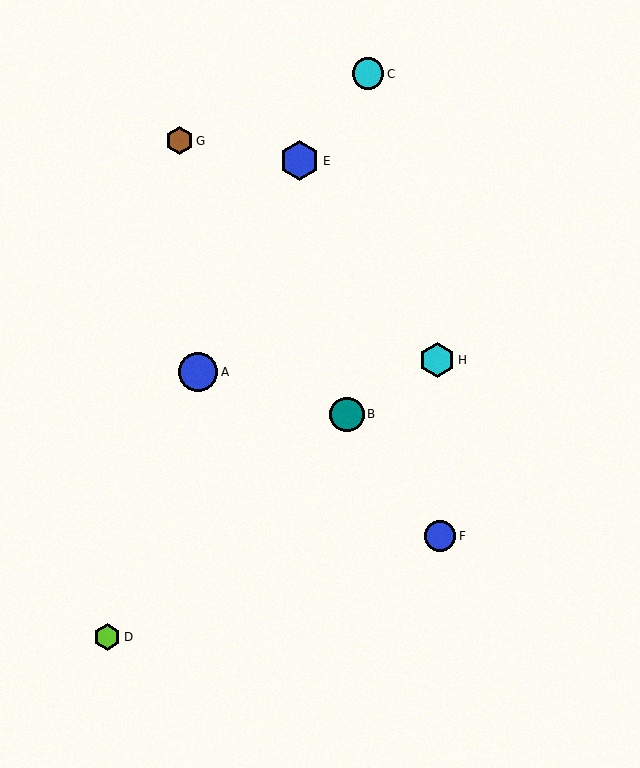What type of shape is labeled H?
Shape H is a cyan hexagon.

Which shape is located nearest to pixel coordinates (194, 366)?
The blue circle (labeled A) at (198, 372) is nearest to that location.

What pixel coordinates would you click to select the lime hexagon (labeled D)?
Click at (107, 637) to select the lime hexagon D.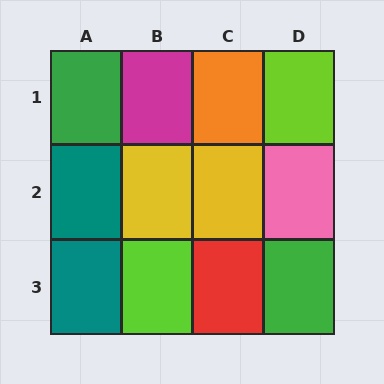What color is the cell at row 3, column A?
Teal.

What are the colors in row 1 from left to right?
Green, magenta, orange, lime.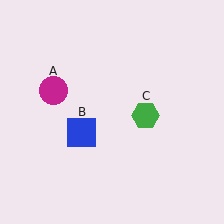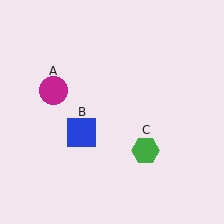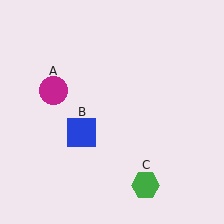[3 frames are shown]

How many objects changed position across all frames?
1 object changed position: green hexagon (object C).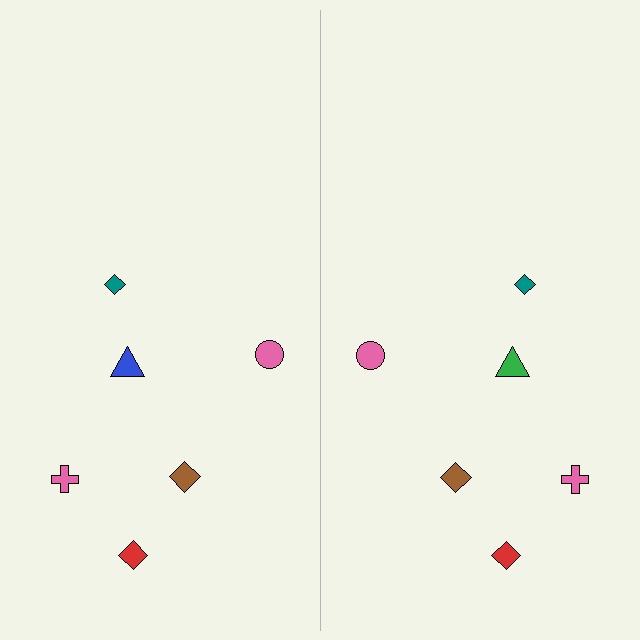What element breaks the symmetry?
The green triangle on the right side breaks the symmetry — its mirror counterpart is blue.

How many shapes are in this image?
There are 12 shapes in this image.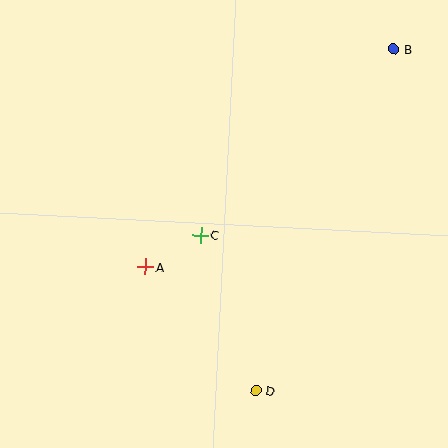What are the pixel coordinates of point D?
Point D is at (256, 390).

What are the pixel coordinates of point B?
Point B is at (394, 49).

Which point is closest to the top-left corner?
Point A is closest to the top-left corner.